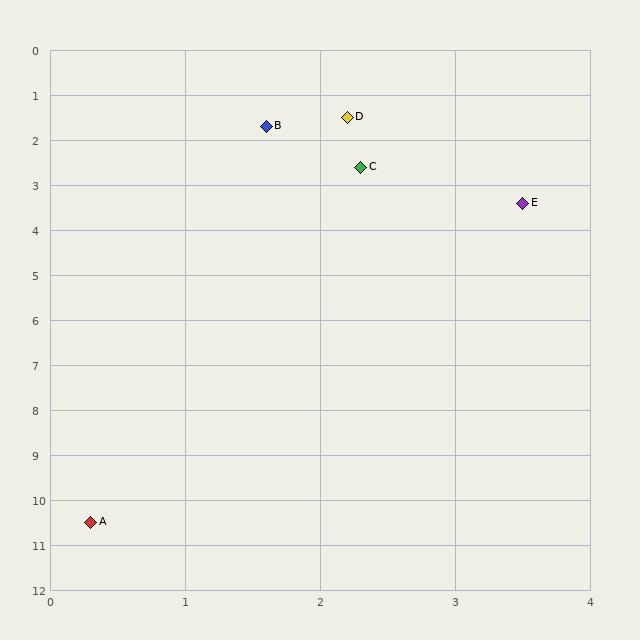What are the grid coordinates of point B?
Point B is at approximately (1.6, 1.7).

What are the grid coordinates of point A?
Point A is at approximately (0.3, 10.5).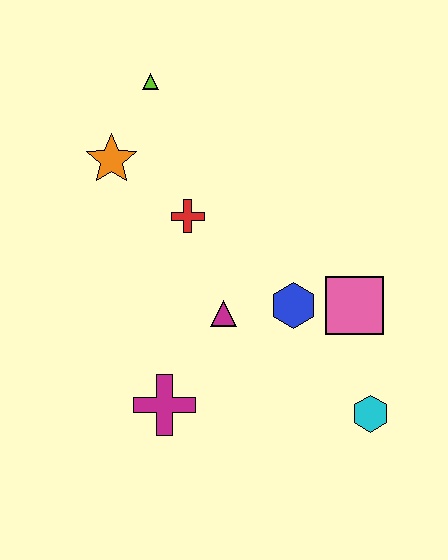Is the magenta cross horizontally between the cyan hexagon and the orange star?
Yes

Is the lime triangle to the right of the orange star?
Yes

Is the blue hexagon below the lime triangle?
Yes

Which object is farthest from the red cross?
The cyan hexagon is farthest from the red cross.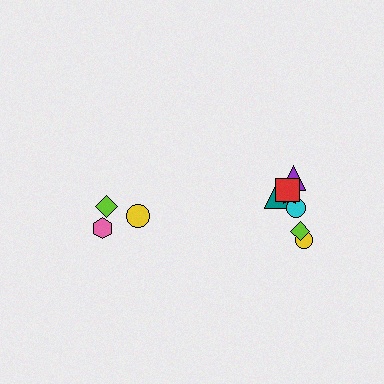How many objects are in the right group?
There are 7 objects.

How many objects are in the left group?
There are 3 objects.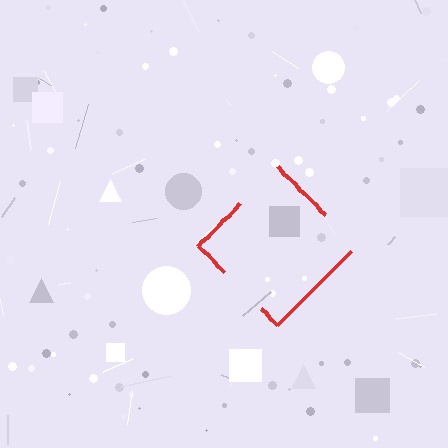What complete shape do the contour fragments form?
The contour fragments form a diamond.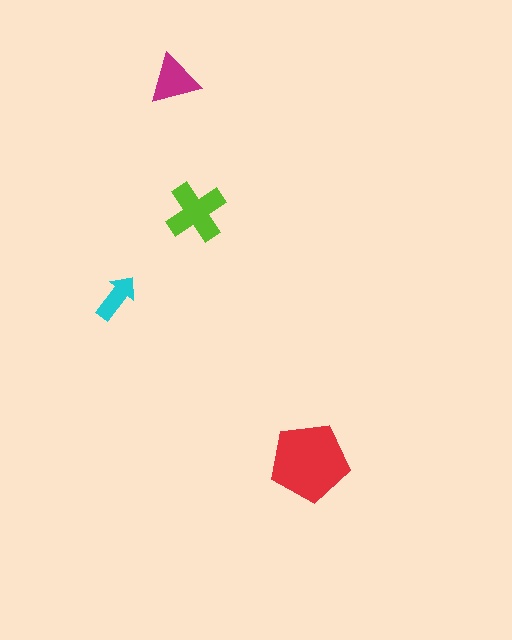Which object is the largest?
The red pentagon.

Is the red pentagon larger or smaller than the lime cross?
Larger.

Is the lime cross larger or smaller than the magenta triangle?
Larger.